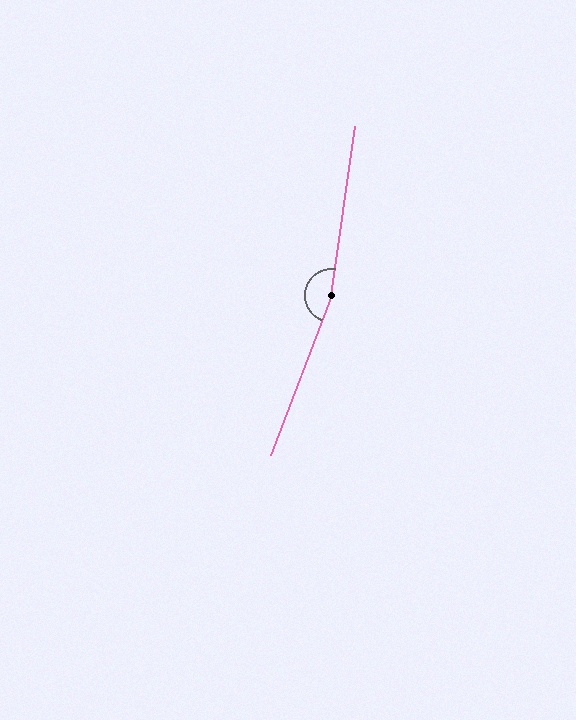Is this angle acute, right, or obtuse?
It is obtuse.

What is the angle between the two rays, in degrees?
Approximately 167 degrees.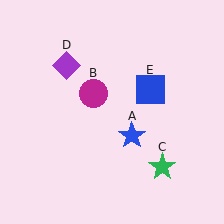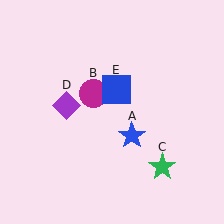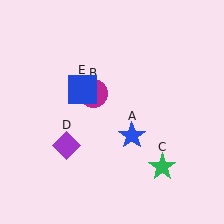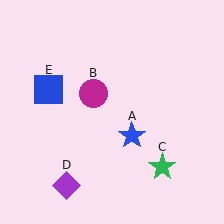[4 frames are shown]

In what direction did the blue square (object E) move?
The blue square (object E) moved left.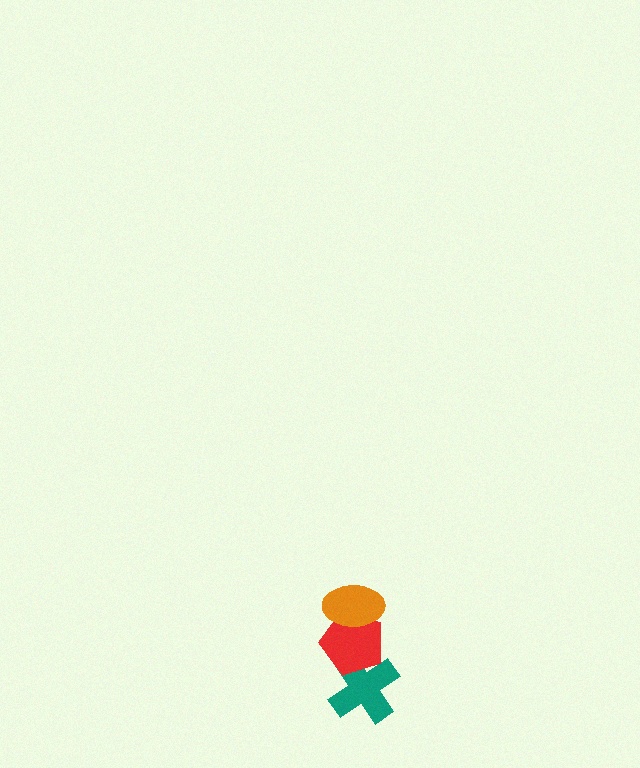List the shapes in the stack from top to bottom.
From top to bottom: the orange ellipse, the red pentagon, the teal cross.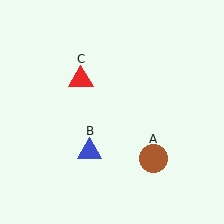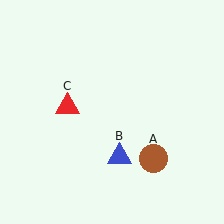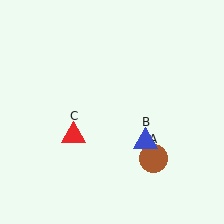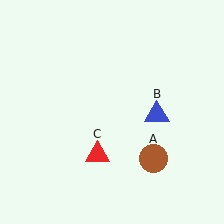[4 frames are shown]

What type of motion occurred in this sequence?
The blue triangle (object B), red triangle (object C) rotated counterclockwise around the center of the scene.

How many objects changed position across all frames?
2 objects changed position: blue triangle (object B), red triangle (object C).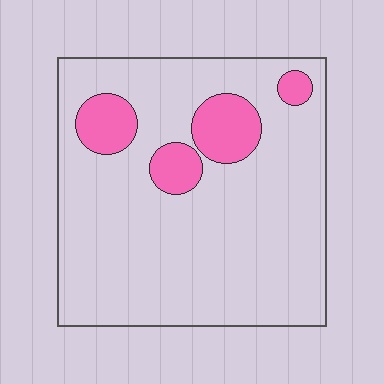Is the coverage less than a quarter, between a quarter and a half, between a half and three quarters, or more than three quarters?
Less than a quarter.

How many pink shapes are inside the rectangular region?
4.